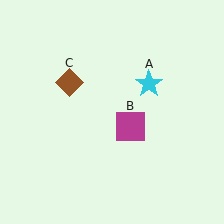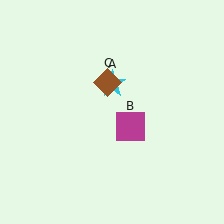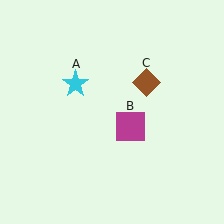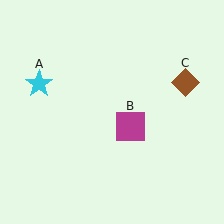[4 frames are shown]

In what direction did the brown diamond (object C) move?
The brown diamond (object C) moved right.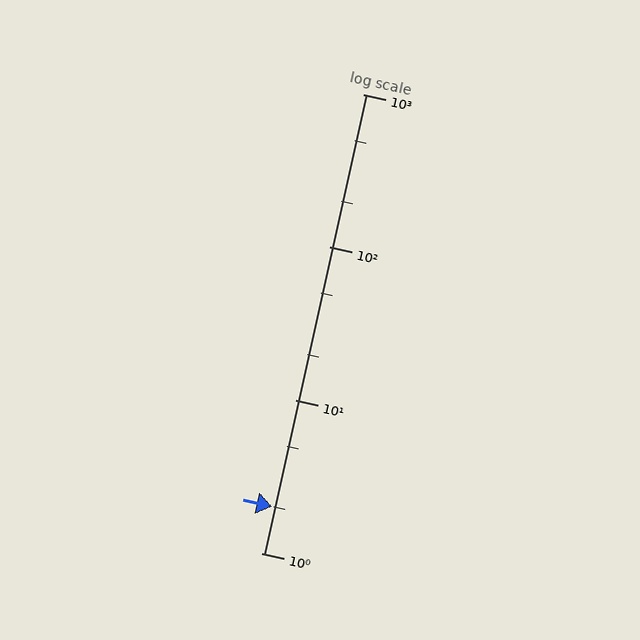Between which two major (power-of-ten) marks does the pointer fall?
The pointer is between 1 and 10.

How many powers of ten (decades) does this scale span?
The scale spans 3 decades, from 1 to 1000.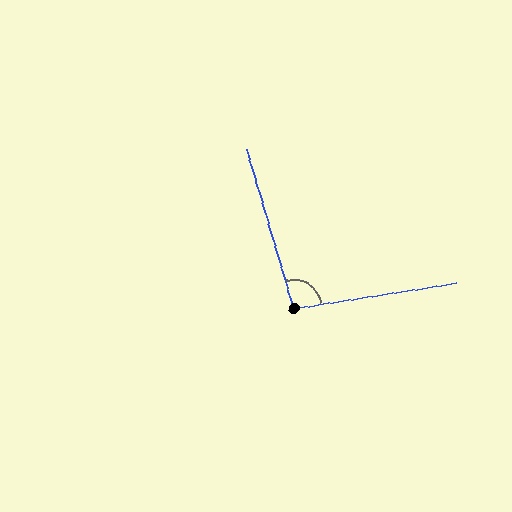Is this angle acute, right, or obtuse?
It is obtuse.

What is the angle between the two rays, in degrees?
Approximately 97 degrees.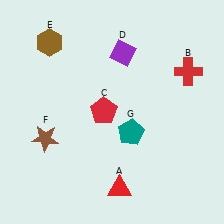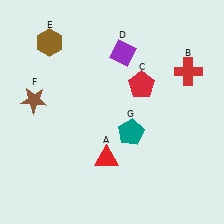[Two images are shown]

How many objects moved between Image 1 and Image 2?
3 objects moved between the two images.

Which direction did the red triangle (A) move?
The red triangle (A) moved up.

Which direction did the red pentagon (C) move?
The red pentagon (C) moved right.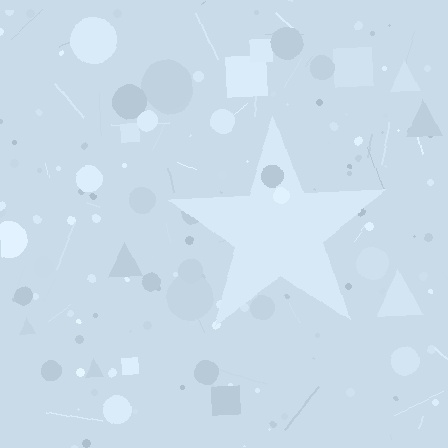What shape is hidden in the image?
A star is hidden in the image.